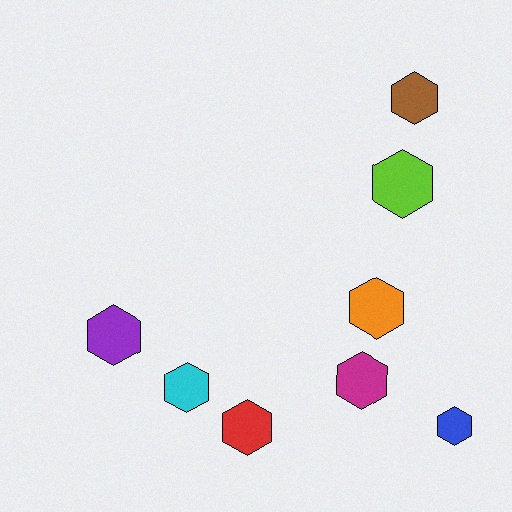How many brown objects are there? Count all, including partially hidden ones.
There is 1 brown object.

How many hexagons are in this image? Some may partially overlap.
There are 8 hexagons.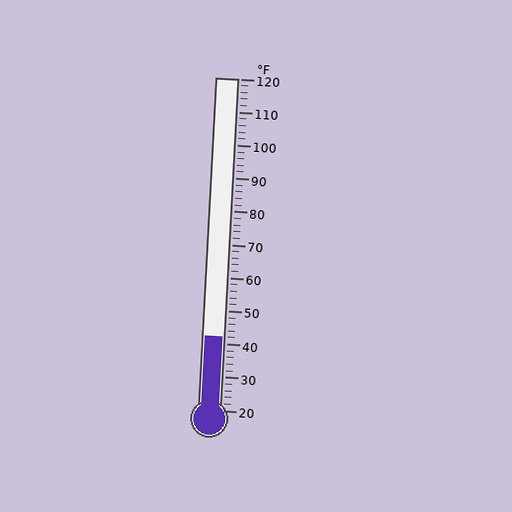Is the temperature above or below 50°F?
The temperature is below 50°F.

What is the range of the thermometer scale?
The thermometer scale ranges from 20°F to 120°F.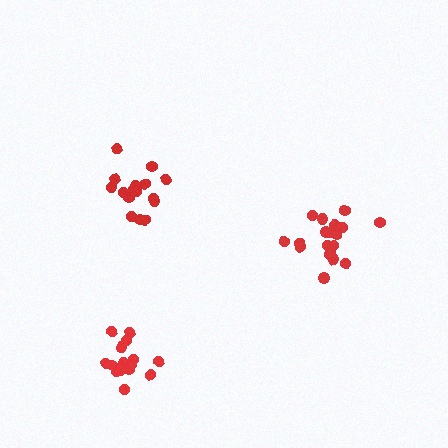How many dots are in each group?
Group 1: 20 dots, Group 2: 16 dots, Group 3: 15 dots (51 total).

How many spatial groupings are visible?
There are 3 spatial groupings.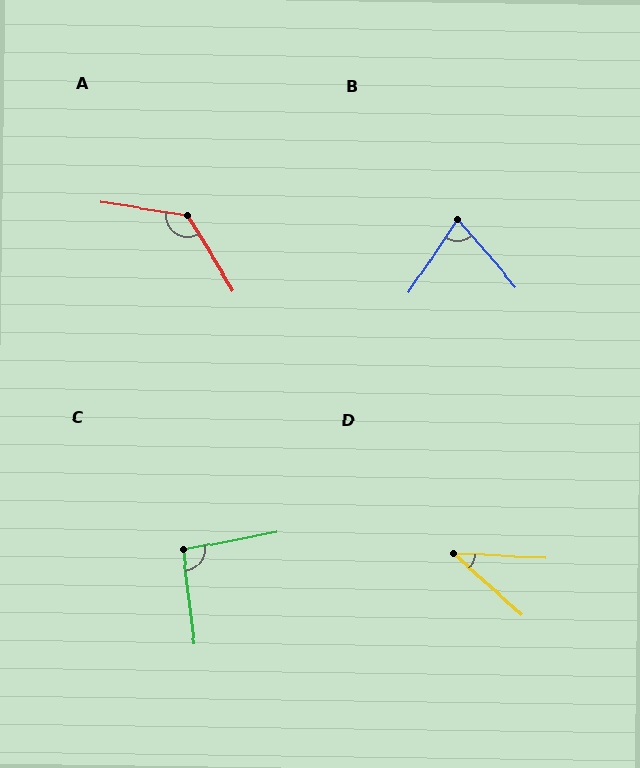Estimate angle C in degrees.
Approximately 94 degrees.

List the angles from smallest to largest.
D (39°), B (75°), C (94°), A (130°).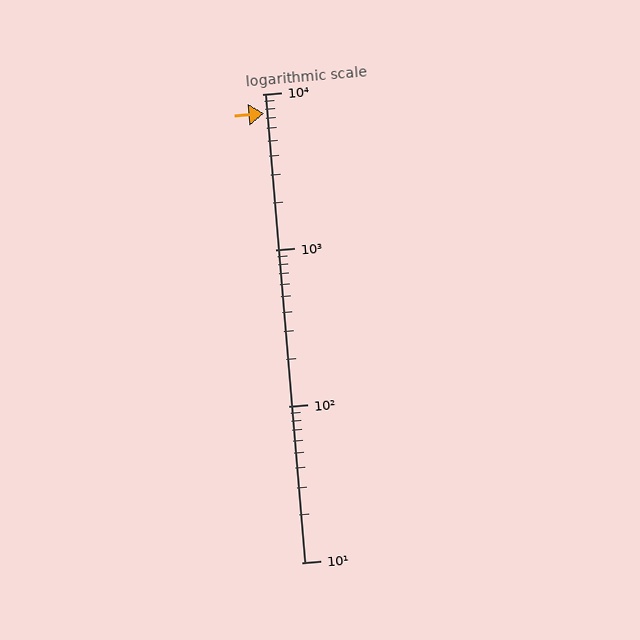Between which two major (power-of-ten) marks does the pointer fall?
The pointer is between 1000 and 10000.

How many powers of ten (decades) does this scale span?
The scale spans 3 decades, from 10 to 10000.